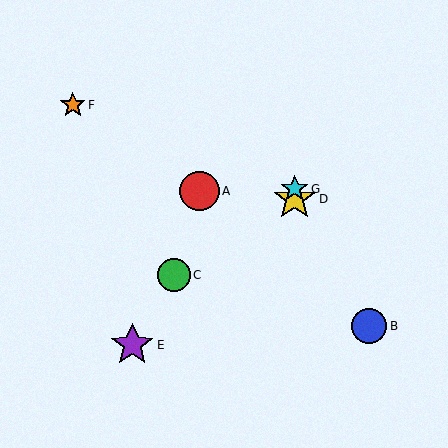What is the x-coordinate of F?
Object F is at x≈73.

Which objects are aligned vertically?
Objects D, G are aligned vertically.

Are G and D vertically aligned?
Yes, both are at x≈295.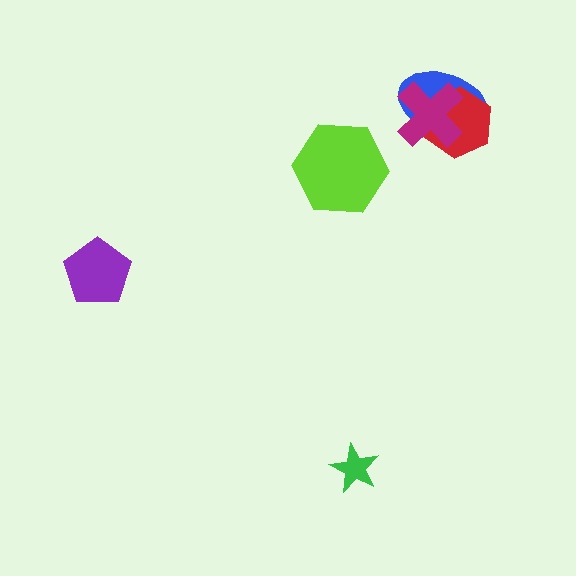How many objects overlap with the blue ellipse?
2 objects overlap with the blue ellipse.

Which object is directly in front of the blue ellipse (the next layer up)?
The red hexagon is directly in front of the blue ellipse.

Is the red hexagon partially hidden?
Yes, it is partially covered by another shape.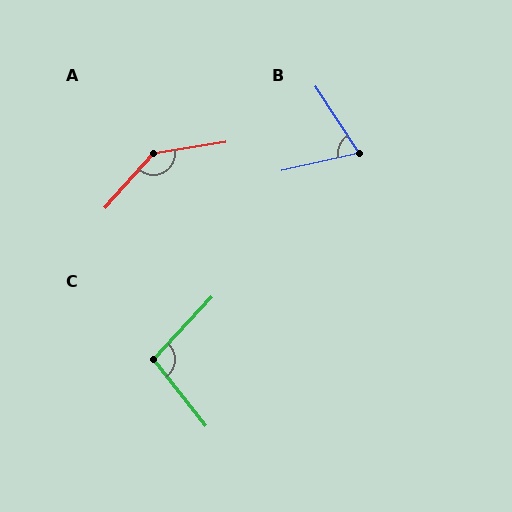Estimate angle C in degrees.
Approximately 99 degrees.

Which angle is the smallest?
B, at approximately 69 degrees.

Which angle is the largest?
A, at approximately 141 degrees.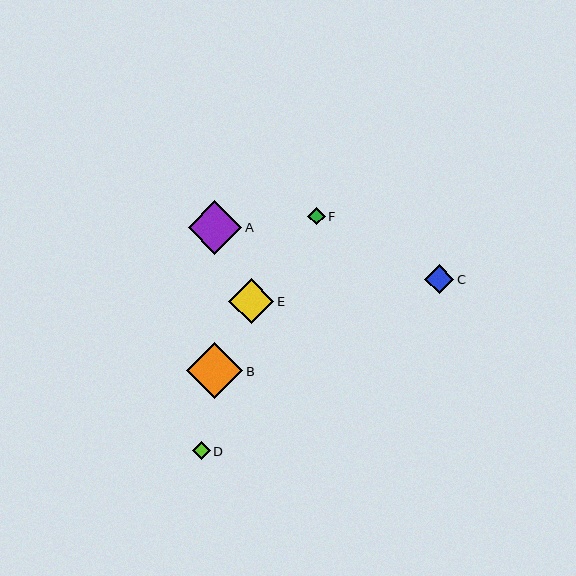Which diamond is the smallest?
Diamond F is the smallest with a size of approximately 17 pixels.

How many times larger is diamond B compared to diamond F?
Diamond B is approximately 3.2 times the size of diamond F.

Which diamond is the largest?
Diamond B is the largest with a size of approximately 56 pixels.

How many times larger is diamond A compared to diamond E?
Diamond A is approximately 1.2 times the size of diamond E.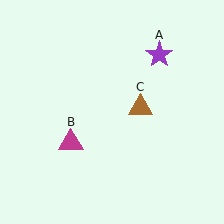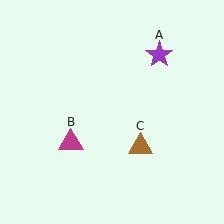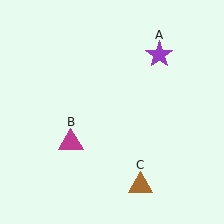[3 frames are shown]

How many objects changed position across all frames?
1 object changed position: brown triangle (object C).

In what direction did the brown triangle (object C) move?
The brown triangle (object C) moved down.